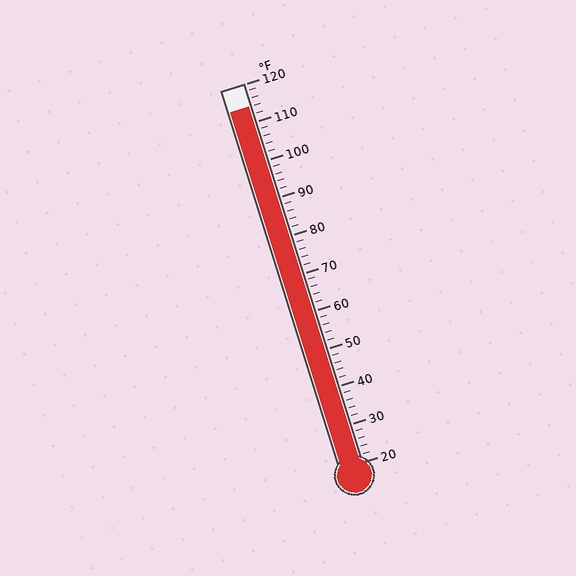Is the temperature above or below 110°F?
The temperature is above 110°F.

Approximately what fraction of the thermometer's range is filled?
The thermometer is filled to approximately 95% of its range.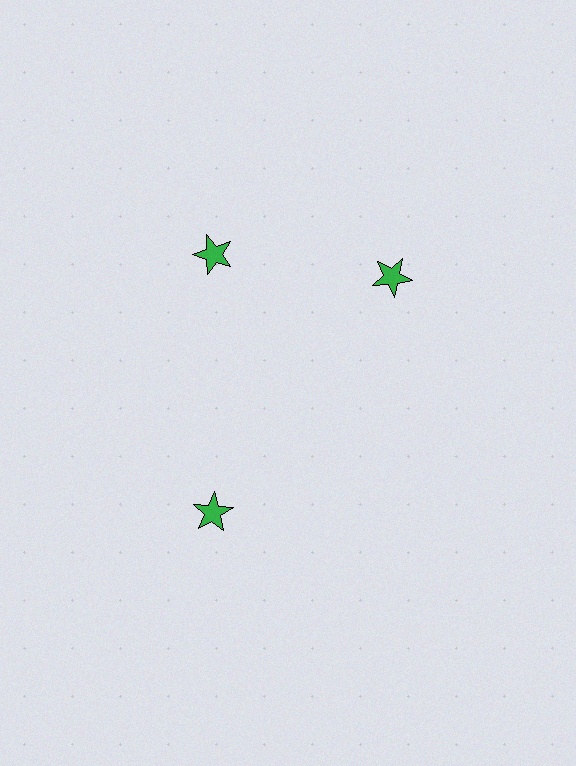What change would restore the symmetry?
The symmetry would be restored by rotating it back into even spacing with its neighbors so that all 3 stars sit at equal angles and equal distance from the center.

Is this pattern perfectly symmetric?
No. The 3 green stars are arranged in a ring, but one element near the 3 o'clock position is rotated out of alignment along the ring, breaking the 3-fold rotational symmetry.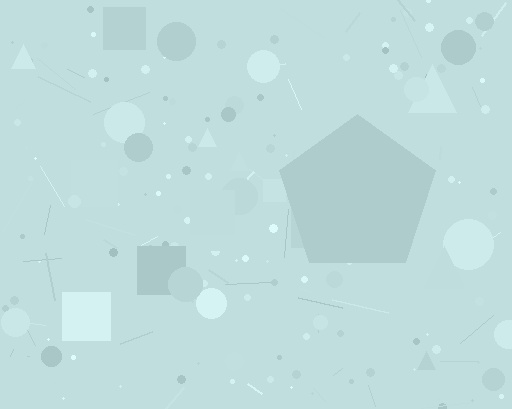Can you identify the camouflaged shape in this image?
The camouflaged shape is a pentagon.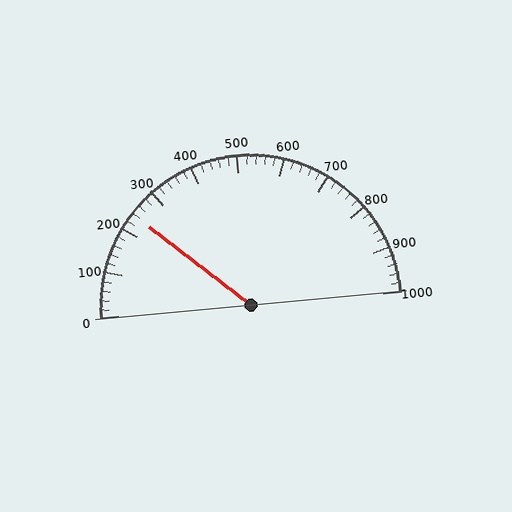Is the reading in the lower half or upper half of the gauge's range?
The reading is in the lower half of the range (0 to 1000).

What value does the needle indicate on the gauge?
The needle indicates approximately 240.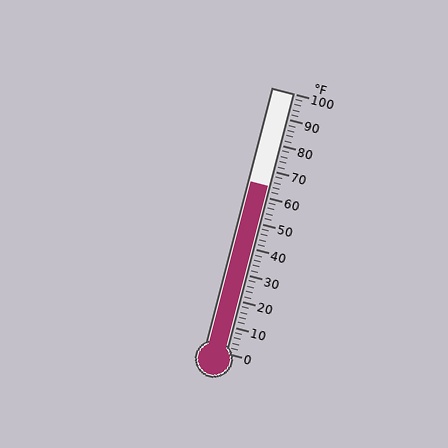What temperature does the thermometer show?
The thermometer shows approximately 64°F.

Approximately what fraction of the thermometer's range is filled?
The thermometer is filled to approximately 65% of its range.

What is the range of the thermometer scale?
The thermometer scale ranges from 0°F to 100°F.